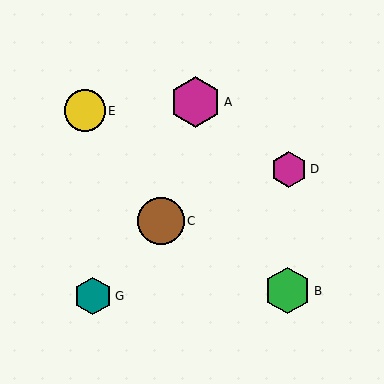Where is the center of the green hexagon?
The center of the green hexagon is at (287, 291).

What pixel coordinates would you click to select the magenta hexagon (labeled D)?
Click at (289, 169) to select the magenta hexagon D.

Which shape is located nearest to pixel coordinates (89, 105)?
The yellow circle (labeled E) at (85, 111) is nearest to that location.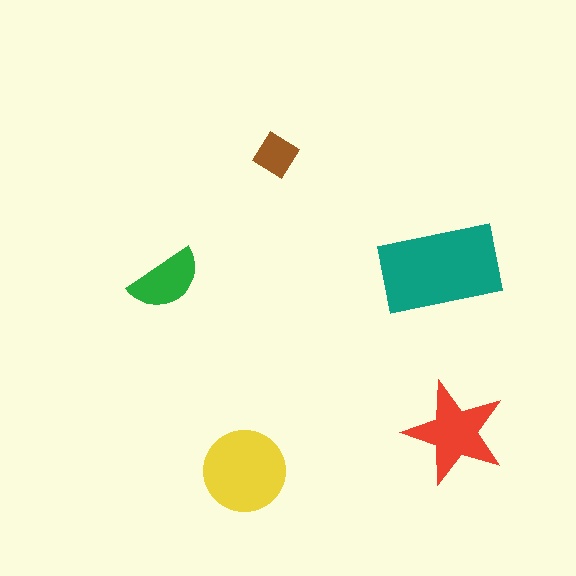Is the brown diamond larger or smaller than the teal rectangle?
Smaller.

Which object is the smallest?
The brown diamond.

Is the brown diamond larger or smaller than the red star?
Smaller.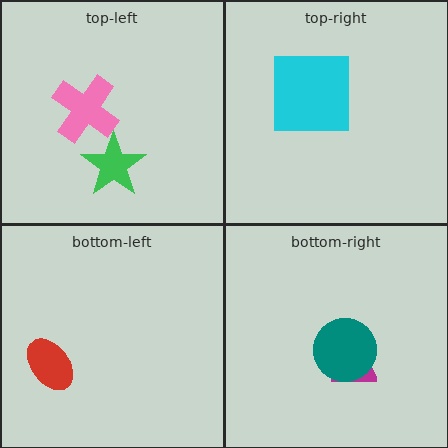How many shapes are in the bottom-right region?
2.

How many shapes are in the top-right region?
1.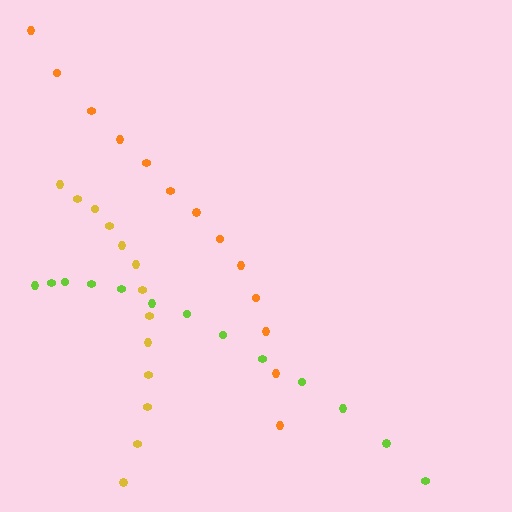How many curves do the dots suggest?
There are 3 distinct paths.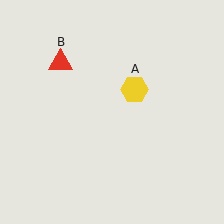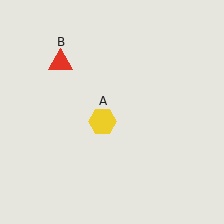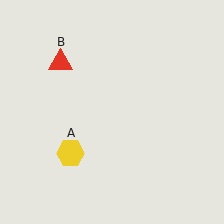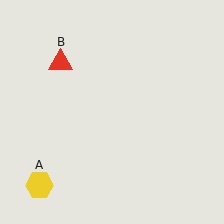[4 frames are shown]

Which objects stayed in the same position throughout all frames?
Red triangle (object B) remained stationary.